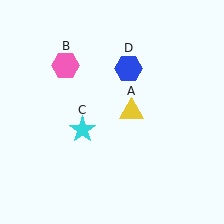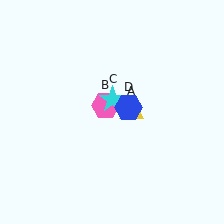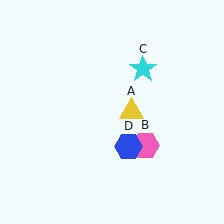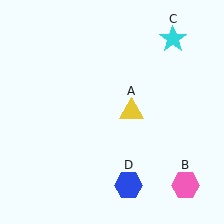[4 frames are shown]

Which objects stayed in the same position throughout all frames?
Yellow triangle (object A) remained stationary.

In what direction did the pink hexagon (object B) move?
The pink hexagon (object B) moved down and to the right.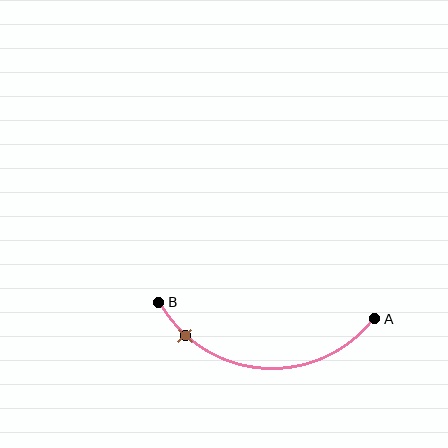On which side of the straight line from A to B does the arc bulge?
The arc bulges below the straight line connecting A and B.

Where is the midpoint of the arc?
The arc midpoint is the point on the curve farthest from the straight line joining A and B. It sits below that line.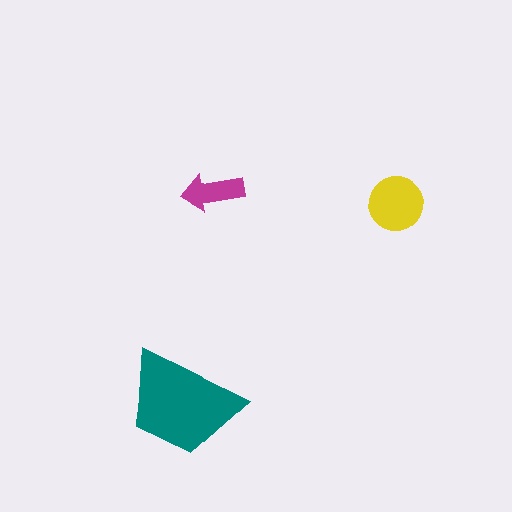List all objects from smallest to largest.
The magenta arrow, the yellow circle, the teal trapezoid.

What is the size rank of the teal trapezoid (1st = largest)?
1st.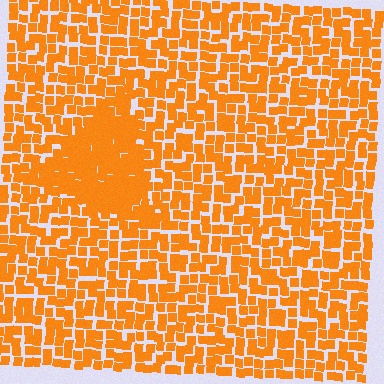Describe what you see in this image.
The image contains small orange elements arranged at two different densities. A triangle-shaped region is visible where the elements are more densely packed than the surrounding area.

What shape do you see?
I see a triangle.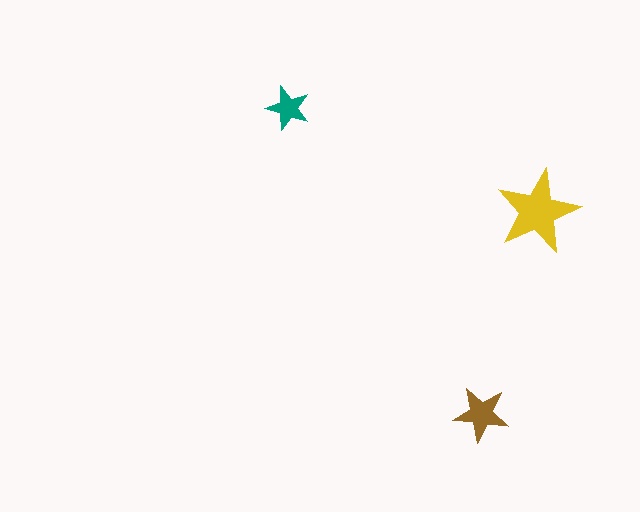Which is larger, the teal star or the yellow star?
The yellow one.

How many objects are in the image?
There are 3 objects in the image.